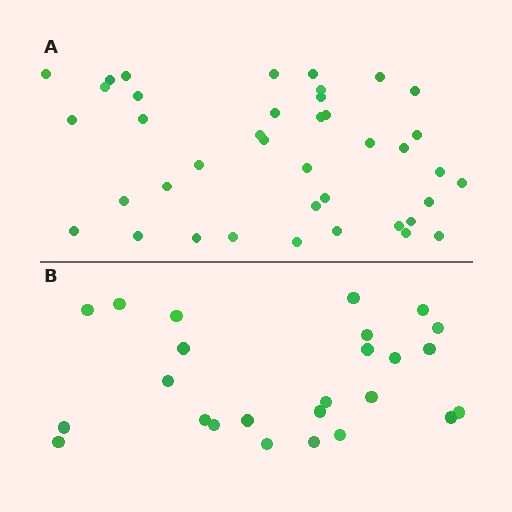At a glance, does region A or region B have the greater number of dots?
Region A (the top region) has more dots.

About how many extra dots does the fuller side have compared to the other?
Region A has approximately 15 more dots than region B.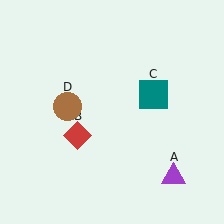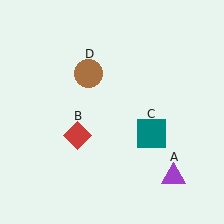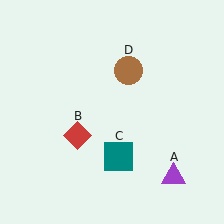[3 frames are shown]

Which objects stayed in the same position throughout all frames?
Purple triangle (object A) and red diamond (object B) remained stationary.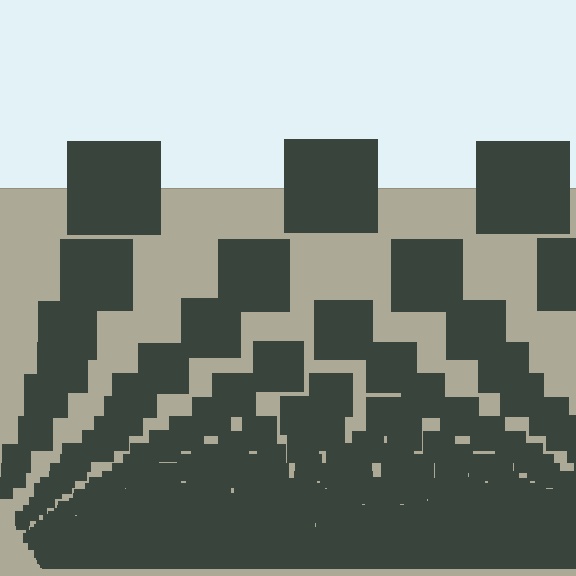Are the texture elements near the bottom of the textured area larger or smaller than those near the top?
Smaller. The gradient is inverted — elements near the bottom are smaller and denser.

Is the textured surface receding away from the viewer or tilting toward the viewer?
The surface appears to tilt toward the viewer. Texture elements get larger and sparser toward the top.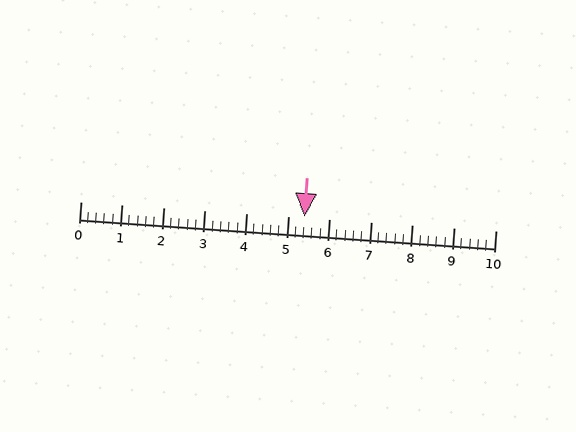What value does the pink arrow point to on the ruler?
The pink arrow points to approximately 5.4.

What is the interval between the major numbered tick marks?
The major tick marks are spaced 1 units apart.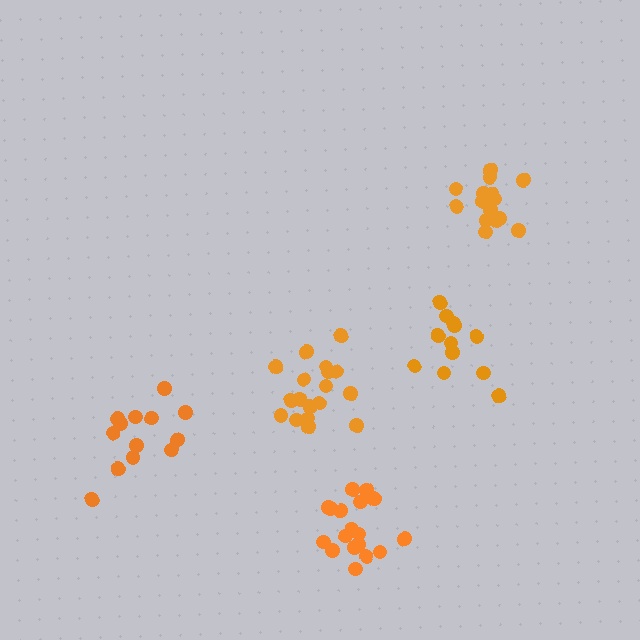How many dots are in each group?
Group 1: 18 dots, Group 2: 12 dots, Group 3: 18 dots, Group 4: 13 dots, Group 5: 16 dots (77 total).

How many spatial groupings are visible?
There are 5 spatial groupings.